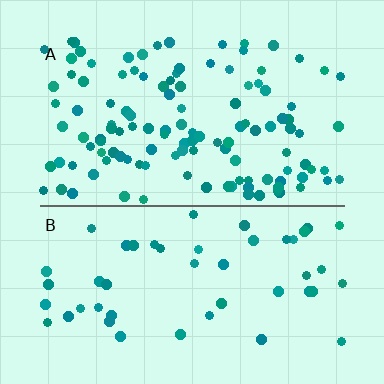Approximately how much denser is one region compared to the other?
Approximately 2.5× — region A over region B.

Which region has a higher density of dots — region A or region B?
A (the top).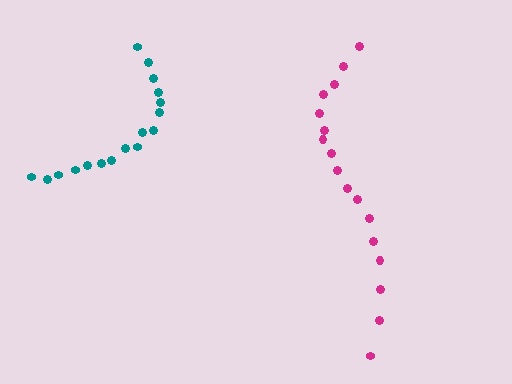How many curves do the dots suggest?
There are 2 distinct paths.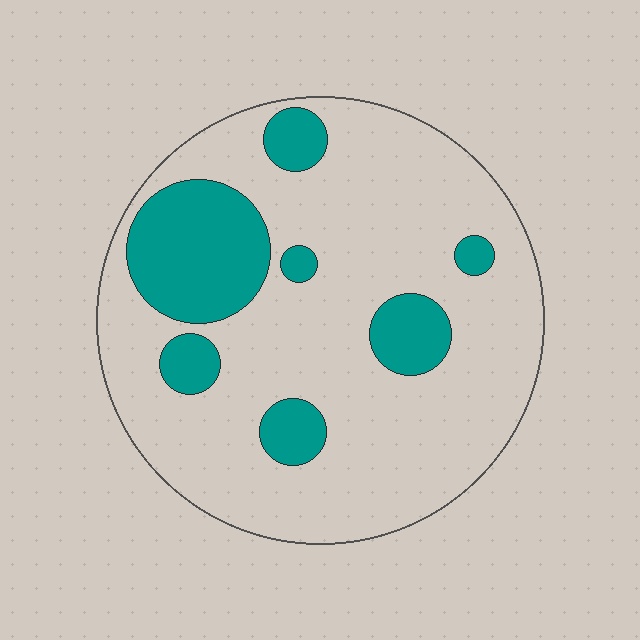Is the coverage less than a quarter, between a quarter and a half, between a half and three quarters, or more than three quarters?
Less than a quarter.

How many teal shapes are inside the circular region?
7.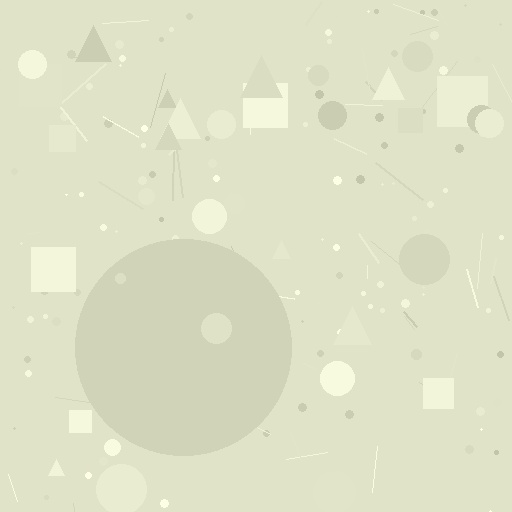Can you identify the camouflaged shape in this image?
The camouflaged shape is a circle.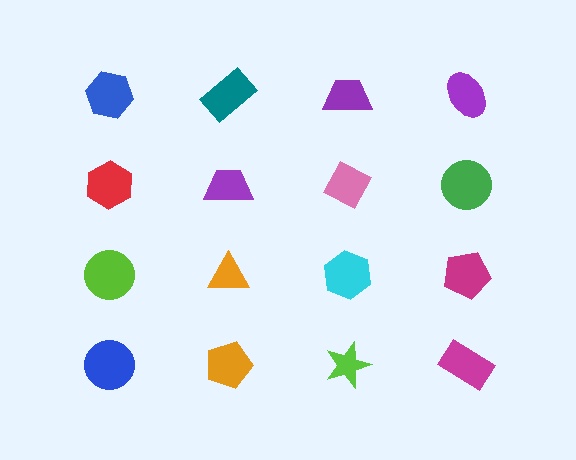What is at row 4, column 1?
A blue circle.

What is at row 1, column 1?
A blue hexagon.